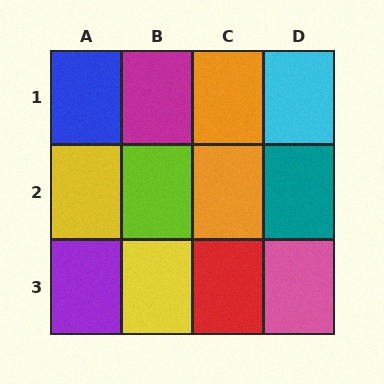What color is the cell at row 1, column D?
Cyan.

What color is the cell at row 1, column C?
Orange.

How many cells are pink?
1 cell is pink.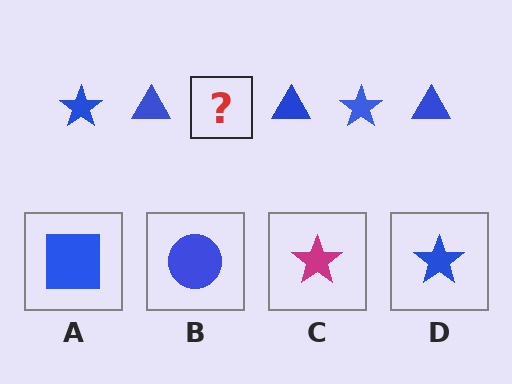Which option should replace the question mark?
Option D.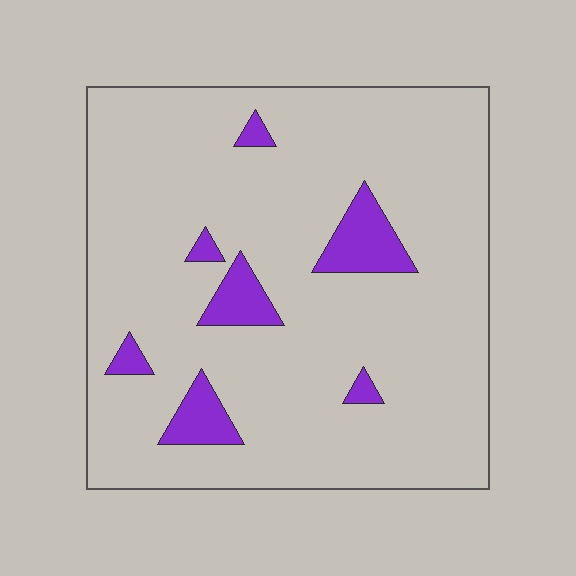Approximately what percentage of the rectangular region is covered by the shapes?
Approximately 10%.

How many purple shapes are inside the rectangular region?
7.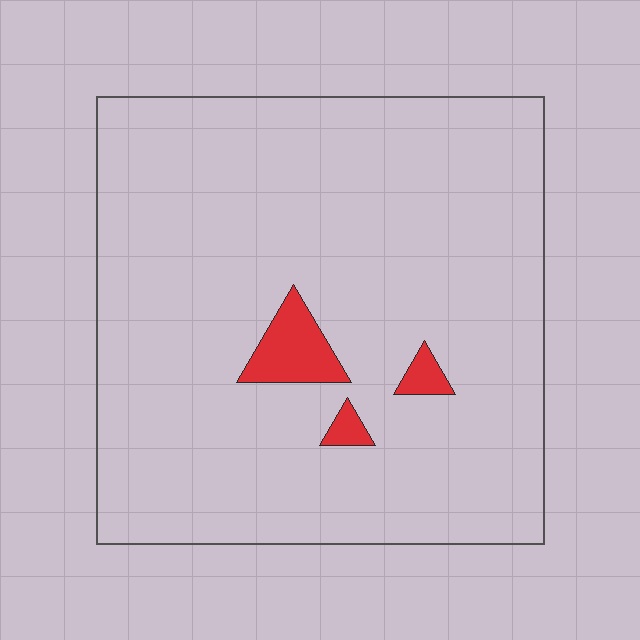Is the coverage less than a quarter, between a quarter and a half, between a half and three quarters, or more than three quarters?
Less than a quarter.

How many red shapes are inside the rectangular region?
3.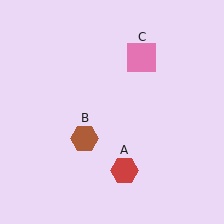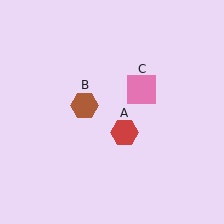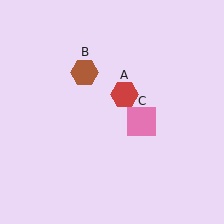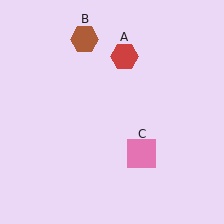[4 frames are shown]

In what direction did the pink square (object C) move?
The pink square (object C) moved down.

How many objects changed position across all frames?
3 objects changed position: red hexagon (object A), brown hexagon (object B), pink square (object C).